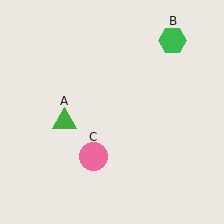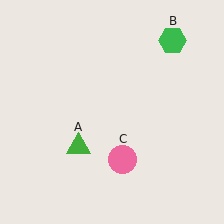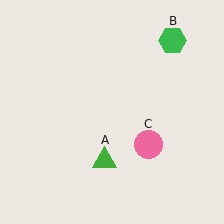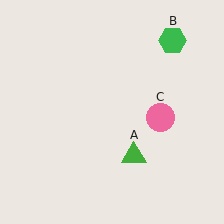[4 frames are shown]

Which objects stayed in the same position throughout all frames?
Green hexagon (object B) remained stationary.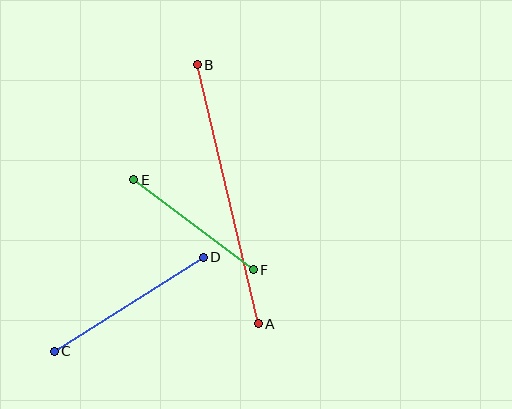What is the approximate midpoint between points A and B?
The midpoint is at approximately (228, 194) pixels.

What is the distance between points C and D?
The distance is approximately 176 pixels.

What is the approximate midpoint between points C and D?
The midpoint is at approximately (129, 304) pixels.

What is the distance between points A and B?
The distance is approximately 266 pixels.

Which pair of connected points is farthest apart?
Points A and B are farthest apart.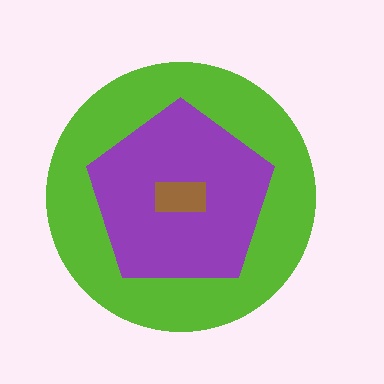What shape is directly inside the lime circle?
The purple pentagon.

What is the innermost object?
The brown rectangle.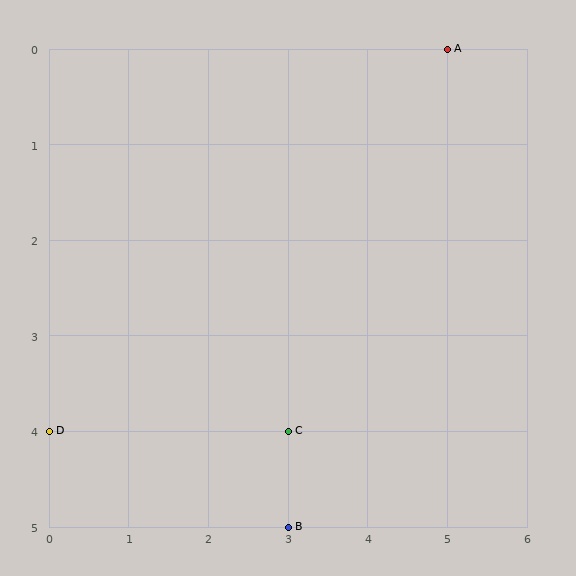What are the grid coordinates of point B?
Point B is at grid coordinates (3, 5).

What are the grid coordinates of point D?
Point D is at grid coordinates (0, 4).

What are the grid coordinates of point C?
Point C is at grid coordinates (3, 4).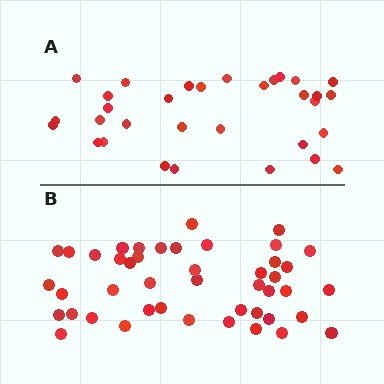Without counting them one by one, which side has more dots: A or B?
Region B (the bottom region) has more dots.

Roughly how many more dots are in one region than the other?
Region B has approximately 15 more dots than region A.